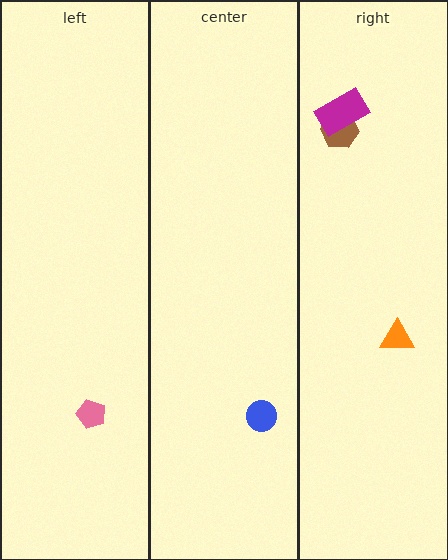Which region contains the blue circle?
The center region.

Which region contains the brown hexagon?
The right region.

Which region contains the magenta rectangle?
The right region.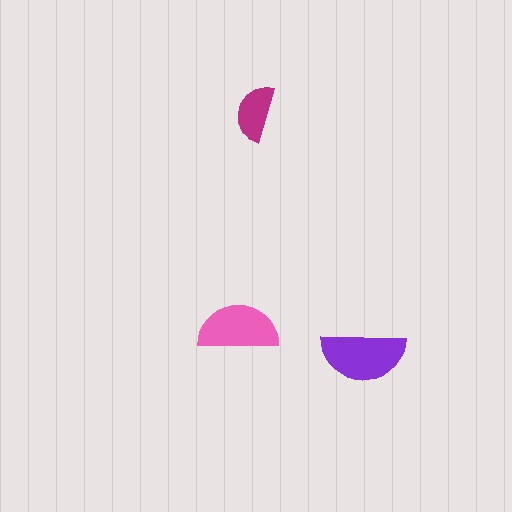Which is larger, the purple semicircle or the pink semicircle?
The purple one.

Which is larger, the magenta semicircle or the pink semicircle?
The pink one.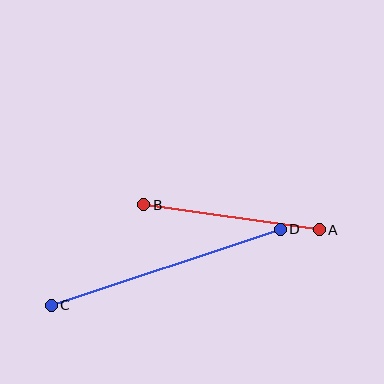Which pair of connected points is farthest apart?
Points C and D are farthest apart.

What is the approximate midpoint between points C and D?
The midpoint is at approximately (166, 267) pixels.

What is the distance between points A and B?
The distance is approximately 177 pixels.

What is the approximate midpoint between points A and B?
The midpoint is at approximately (232, 217) pixels.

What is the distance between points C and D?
The distance is approximately 241 pixels.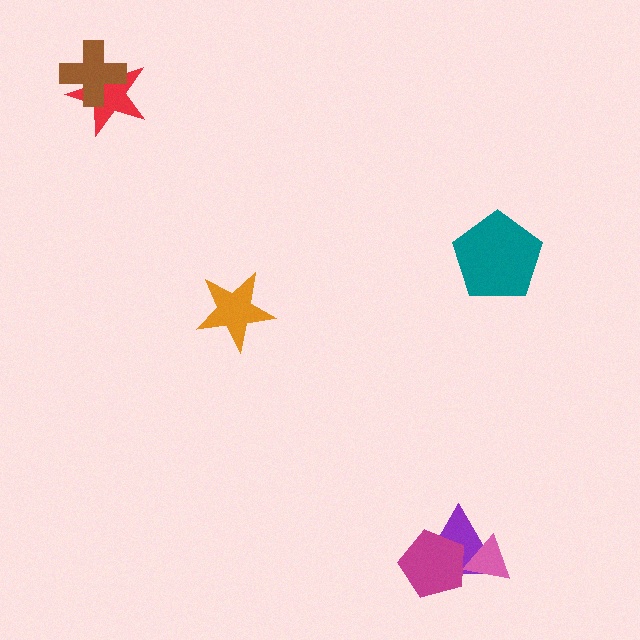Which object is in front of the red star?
The brown cross is in front of the red star.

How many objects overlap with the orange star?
0 objects overlap with the orange star.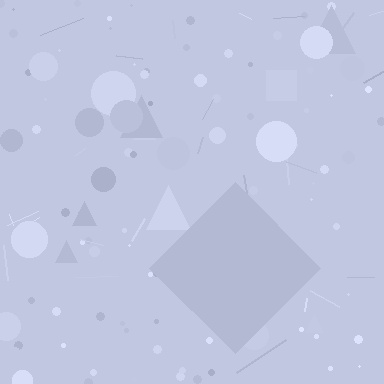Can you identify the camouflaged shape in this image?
The camouflaged shape is a diamond.